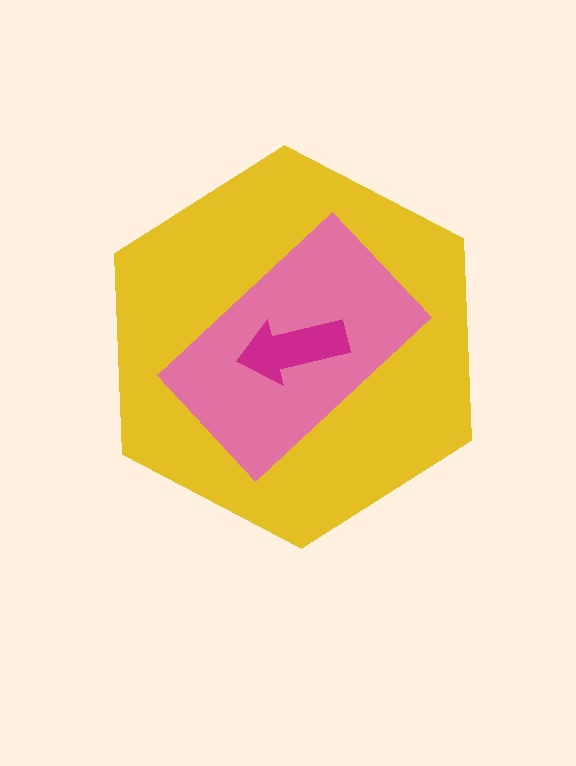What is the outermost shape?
The yellow hexagon.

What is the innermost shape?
The magenta arrow.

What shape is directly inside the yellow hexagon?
The pink rectangle.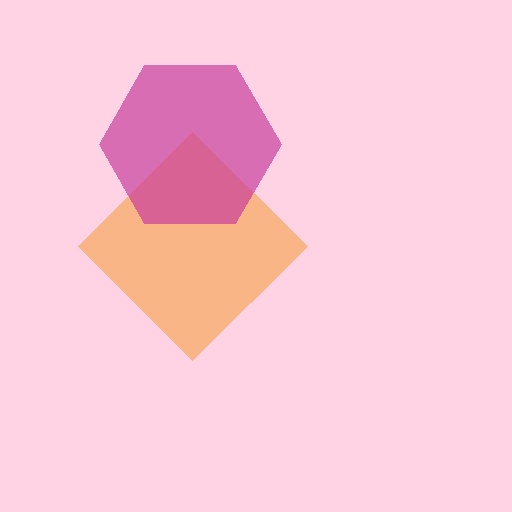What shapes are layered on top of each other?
The layered shapes are: an orange diamond, a magenta hexagon.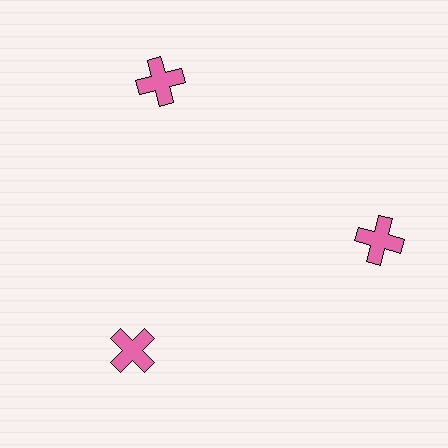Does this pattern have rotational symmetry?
Yes, this pattern has 3-fold rotational symmetry. It looks the same after rotating 120 degrees around the center.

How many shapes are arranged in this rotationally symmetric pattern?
There are 3 shapes, arranged in 3 groups of 1.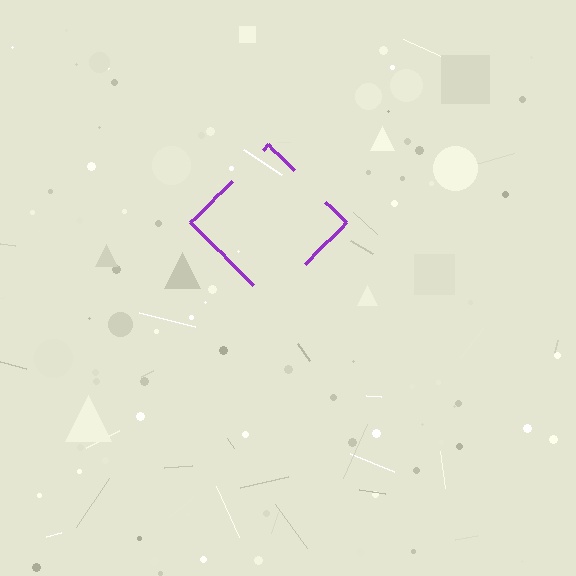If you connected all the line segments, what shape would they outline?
They would outline a diamond.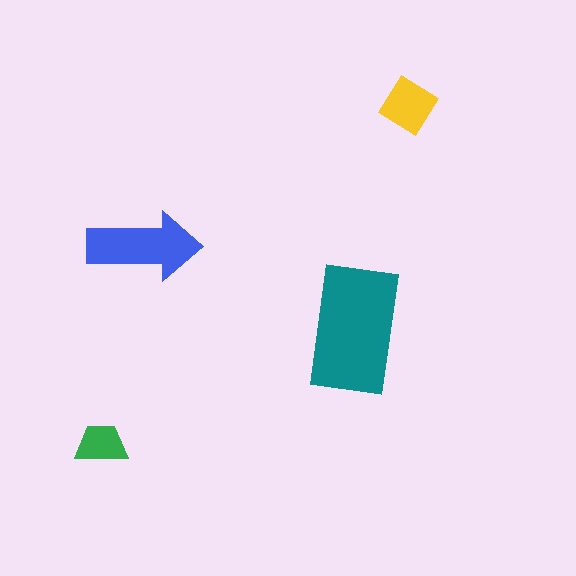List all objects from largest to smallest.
The teal rectangle, the blue arrow, the yellow diamond, the green trapezoid.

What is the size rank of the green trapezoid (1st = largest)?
4th.